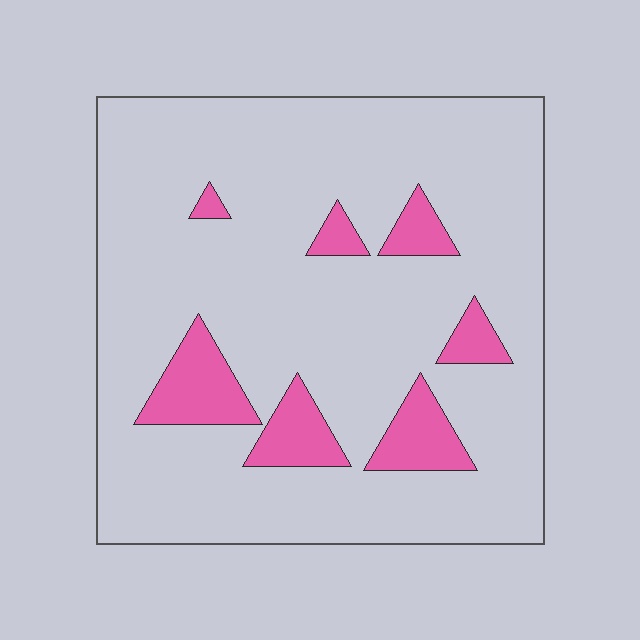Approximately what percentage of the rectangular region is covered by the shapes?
Approximately 15%.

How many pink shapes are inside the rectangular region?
7.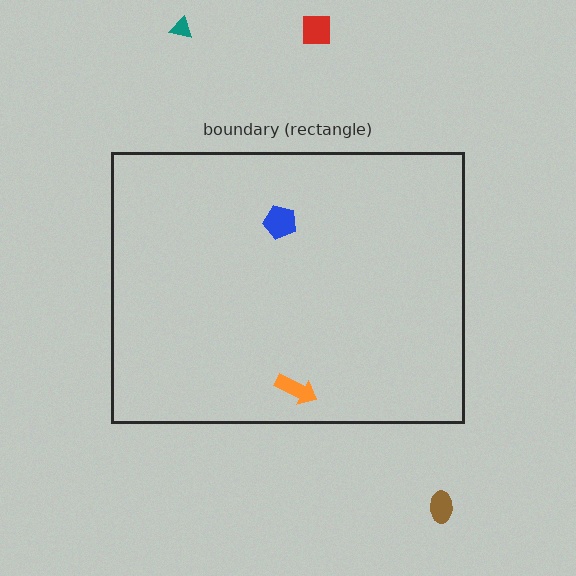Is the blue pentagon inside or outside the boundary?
Inside.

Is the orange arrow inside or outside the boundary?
Inside.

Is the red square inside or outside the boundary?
Outside.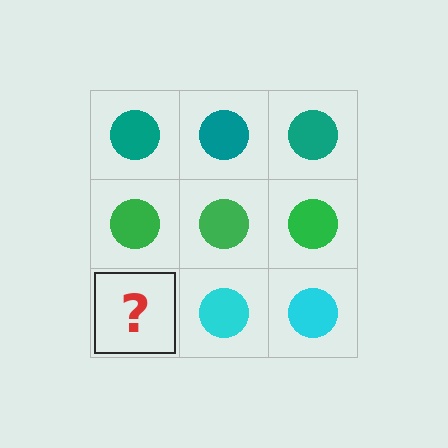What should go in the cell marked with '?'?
The missing cell should contain a cyan circle.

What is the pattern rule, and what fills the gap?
The rule is that each row has a consistent color. The gap should be filled with a cyan circle.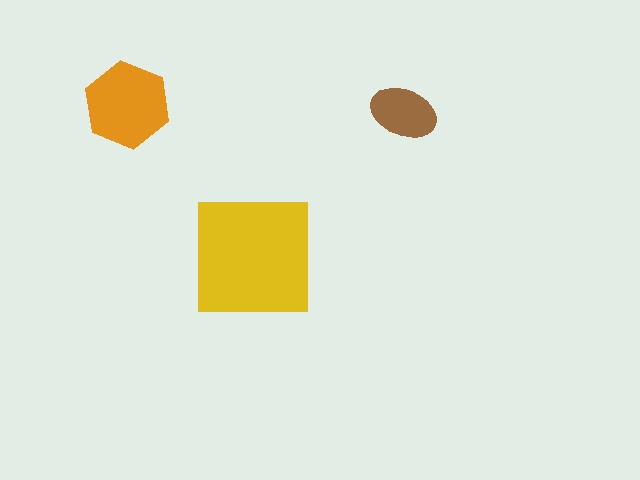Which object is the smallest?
The brown ellipse.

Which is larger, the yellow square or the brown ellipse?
The yellow square.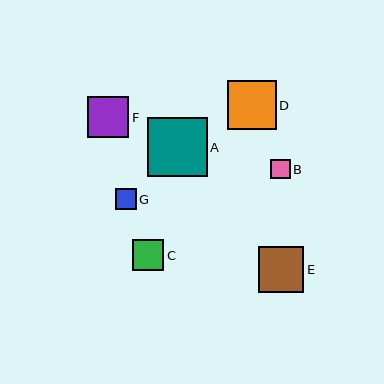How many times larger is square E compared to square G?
Square E is approximately 2.1 times the size of square G.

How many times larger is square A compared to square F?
Square A is approximately 1.5 times the size of square F.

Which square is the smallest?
Square B is the smallest with a size of approximately 20 pixels.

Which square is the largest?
Square A is the largest with a size of approximately 59 pixels.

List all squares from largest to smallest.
From largest to smallest: A, D, E, F, C, G, B.